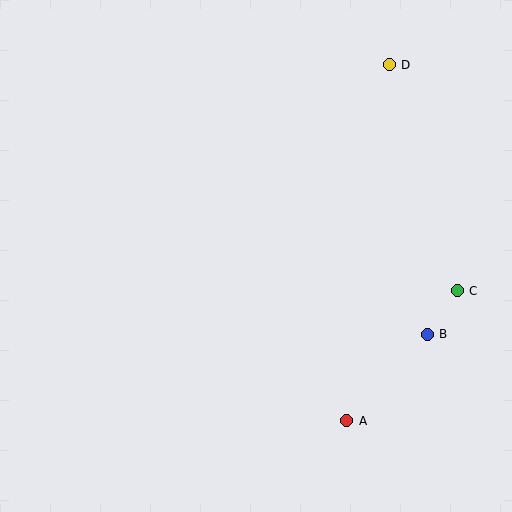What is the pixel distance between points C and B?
The distance between C and B is 53 pixels.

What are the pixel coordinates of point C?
Point C is at (457, 291).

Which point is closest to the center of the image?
Point B at (427, 334) is closest to the center.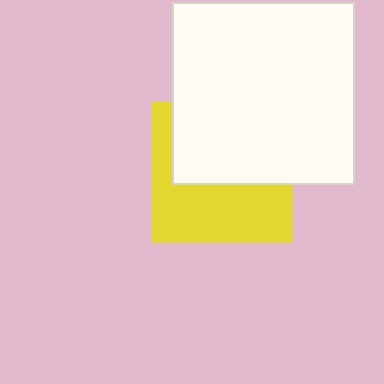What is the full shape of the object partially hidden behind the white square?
The partially hidden object is a yellow square.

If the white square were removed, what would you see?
You would see the complete yellow square.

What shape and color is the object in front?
The object in front is a white square.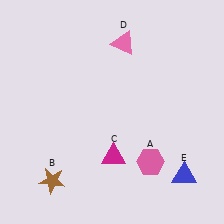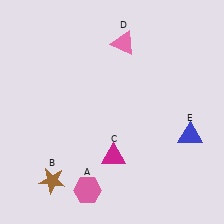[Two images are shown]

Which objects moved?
The objects that moved are: the pink hexagon (A), the blue triangle (E).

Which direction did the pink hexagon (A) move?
The pink hexagon (A) moved left.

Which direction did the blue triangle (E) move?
The blue triangle (E) moved up.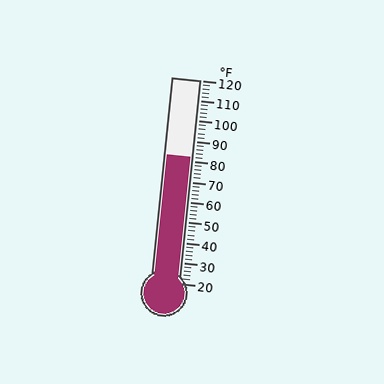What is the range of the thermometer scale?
The thermometer scale ranges from 20°F to 120°F.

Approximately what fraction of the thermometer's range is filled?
The thermometer is filled to approximately 60% of its range.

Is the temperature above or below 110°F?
The temperature is below 110°F.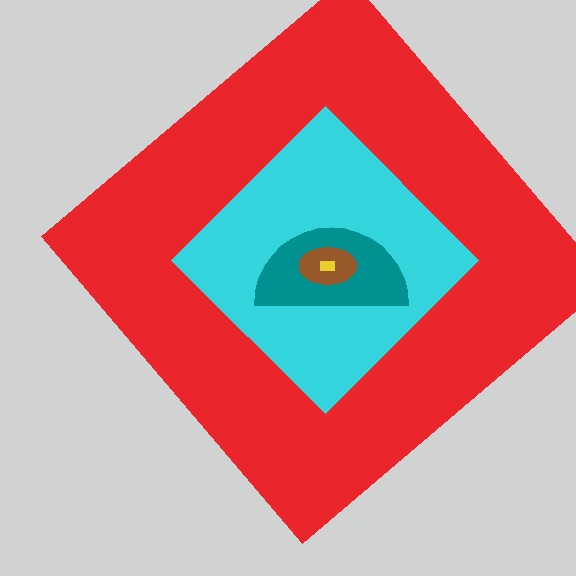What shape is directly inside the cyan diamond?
The teal semicircle.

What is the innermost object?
The yellow rectangle.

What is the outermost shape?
The red diamond.